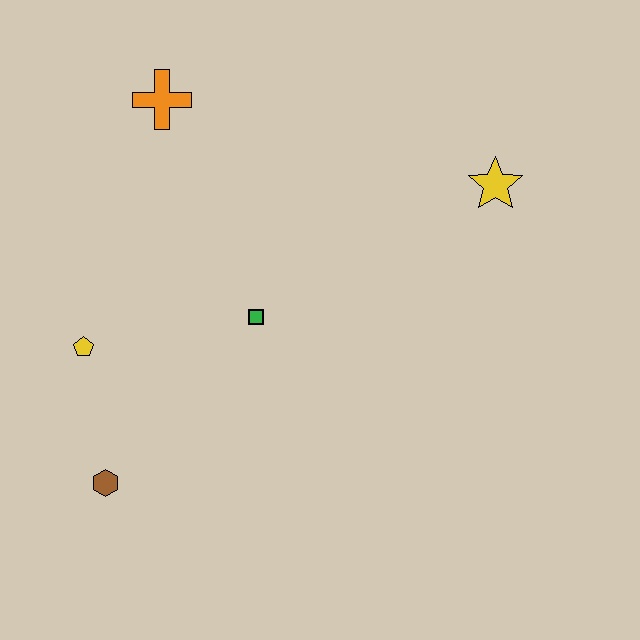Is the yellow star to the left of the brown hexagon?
No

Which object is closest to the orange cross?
The green square is closest to the orange cross.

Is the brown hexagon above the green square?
No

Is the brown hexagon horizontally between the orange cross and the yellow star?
No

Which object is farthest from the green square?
The yellow star is farthest from the green square.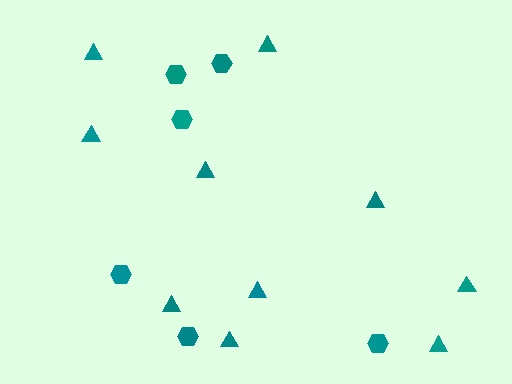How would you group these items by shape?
There are 2 groups: one group of triangles (10) and one group of hexagons (6).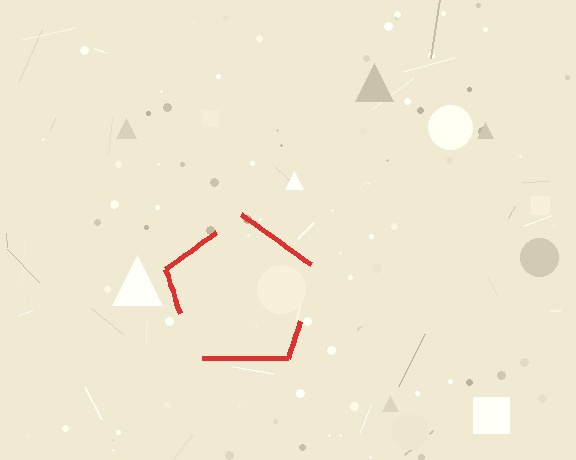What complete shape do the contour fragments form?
The contour fragments form a pentagon.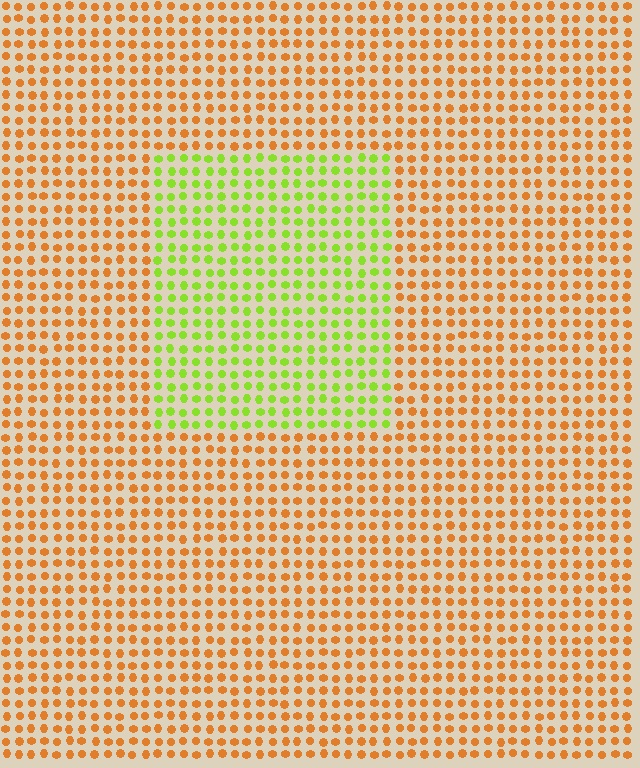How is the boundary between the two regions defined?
The boundary is defined purely by a slight shift in hue (about 62 degrees). Spacing, size, and orientation are identical on both sides.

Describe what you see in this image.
The image is filled with small orange elements in a uniform arrangement. A rectangle-shaped region is visible where the elements are tinted to a slightly different hue, forming a subtle color boundary.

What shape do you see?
I see a rectangle.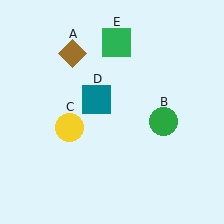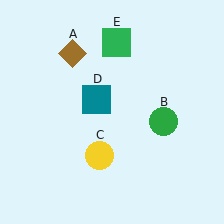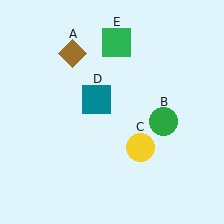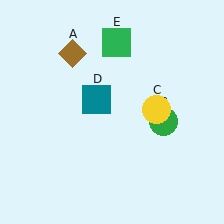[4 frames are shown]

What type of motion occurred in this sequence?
The yellow circle (object C) rotated counterclockwise around the center of the scene.